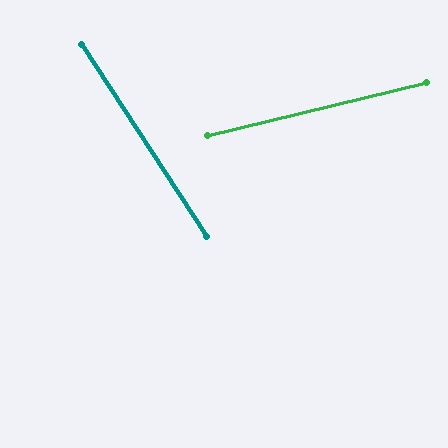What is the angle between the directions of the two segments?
Approximately 71 degrees.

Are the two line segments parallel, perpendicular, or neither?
Neither parallel nor perpendicular — they differ by about 71°.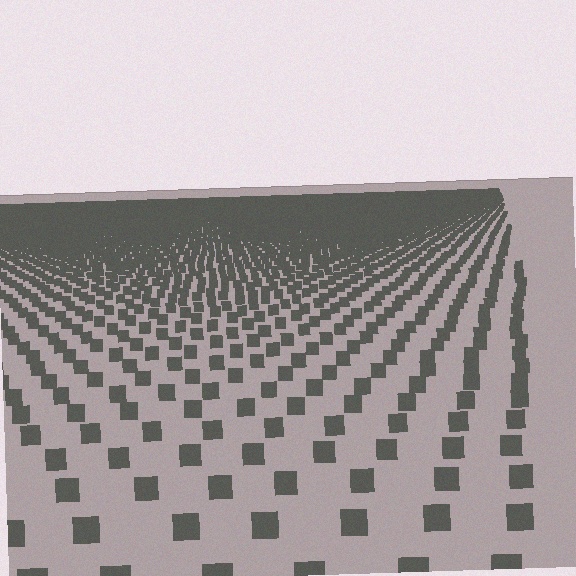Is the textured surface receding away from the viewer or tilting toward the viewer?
The surface is receding away from the viewer. Texture elements get smaller and denser toward the top.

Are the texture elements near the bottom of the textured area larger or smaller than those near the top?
Larger. Near the bottom, elements are closer to the viewer and appear at a bigger on-screen size.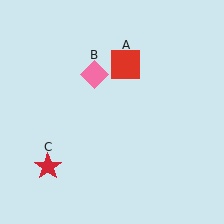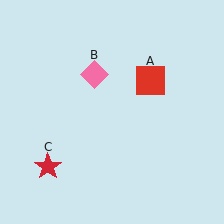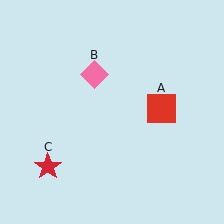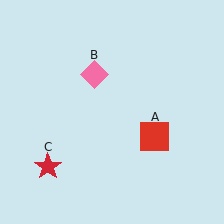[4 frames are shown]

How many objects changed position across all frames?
1 object changed position: red square (object A).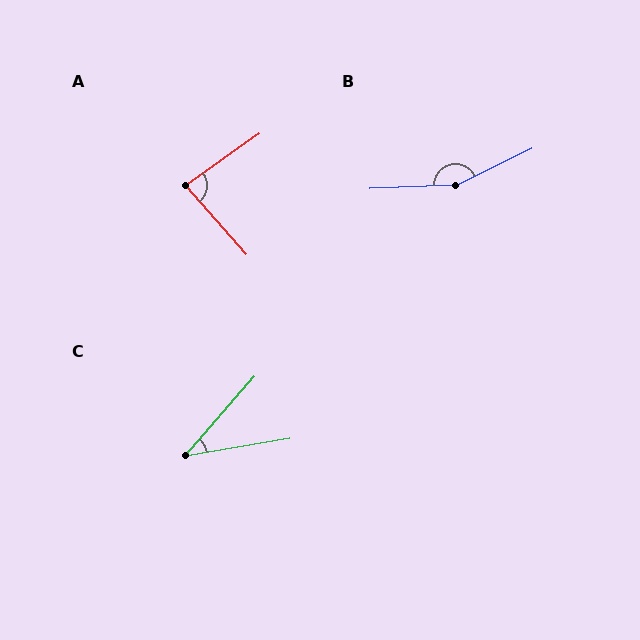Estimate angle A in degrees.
Approximately 83 degrees.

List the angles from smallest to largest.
C (39°), A (83°), B (156°).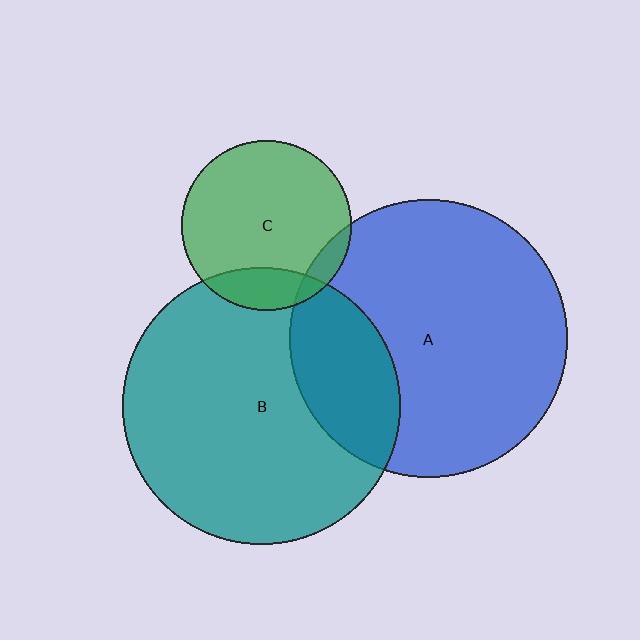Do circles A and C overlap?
Yes.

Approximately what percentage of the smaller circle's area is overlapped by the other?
Approximately 10%.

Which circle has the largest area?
Circle A (blue).